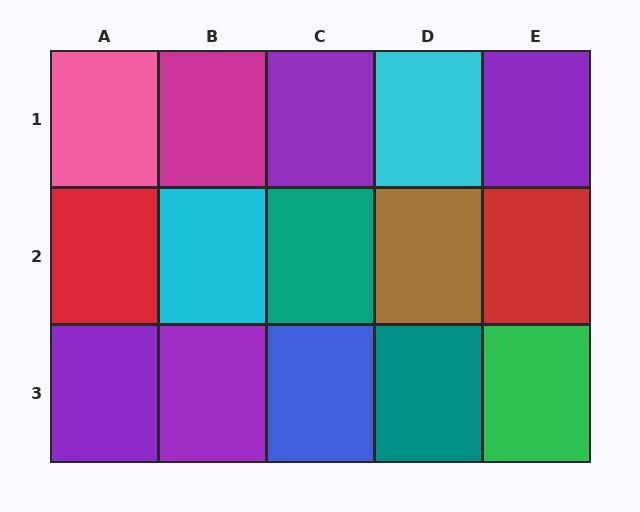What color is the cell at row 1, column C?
Purple.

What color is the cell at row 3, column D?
Teal.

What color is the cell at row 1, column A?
Pink.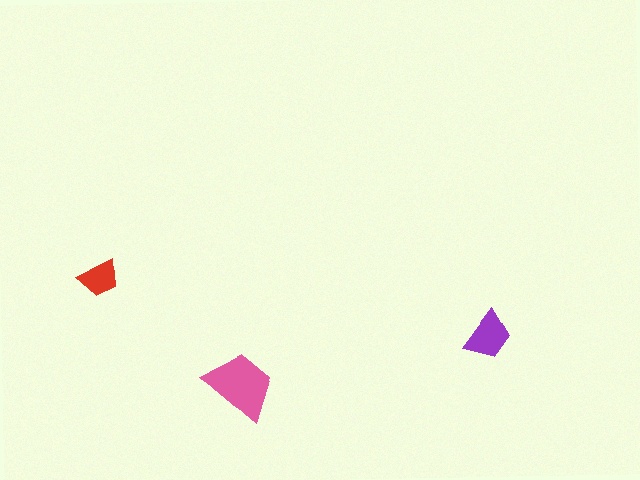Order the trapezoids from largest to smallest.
the pink one, the purple one, the red one.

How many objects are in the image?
There are 3 objects in the image.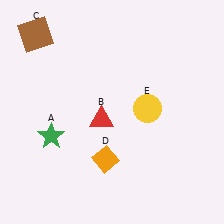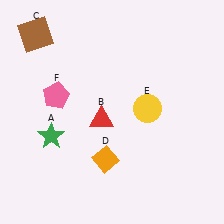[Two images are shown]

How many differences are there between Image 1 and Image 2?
There is 1 difference between the two images.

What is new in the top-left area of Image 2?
A pink pentagon (F) was added in the top-left area of Image 2.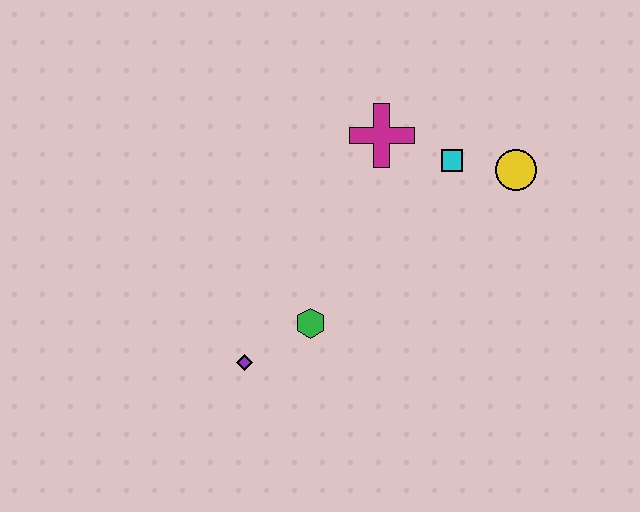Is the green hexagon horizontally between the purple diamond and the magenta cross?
Yes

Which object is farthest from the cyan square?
The purple diamond is farthest from the cyan square.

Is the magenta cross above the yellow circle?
Yes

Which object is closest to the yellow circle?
The cyan square is closest to the yellow circle.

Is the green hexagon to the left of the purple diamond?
No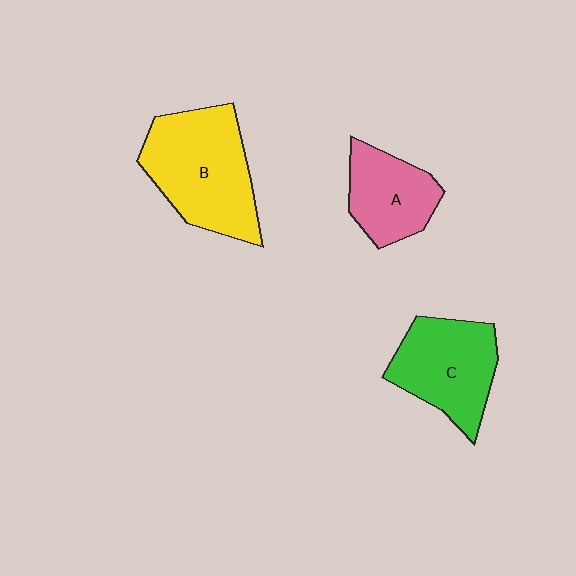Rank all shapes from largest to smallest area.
From largest to smallest: B (yellow), C (green), A (pink).